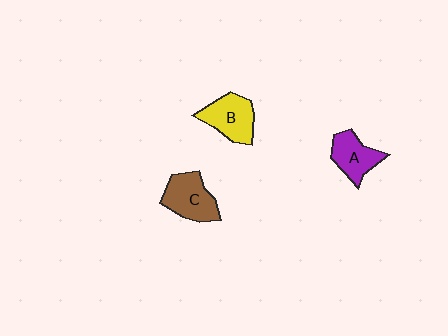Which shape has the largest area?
Shape C (brown).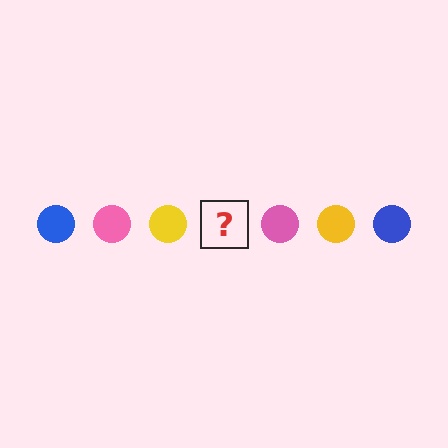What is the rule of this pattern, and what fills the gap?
The rule is that the pattern cycles through blue, pink, yellow circles. The gap should be filled with a blue circle.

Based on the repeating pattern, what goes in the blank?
The blank should be a blue circle.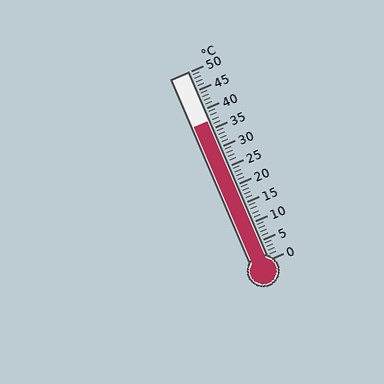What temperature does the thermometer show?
The thermometer shows approximately 37°C.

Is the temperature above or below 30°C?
The temperature is above 30°C.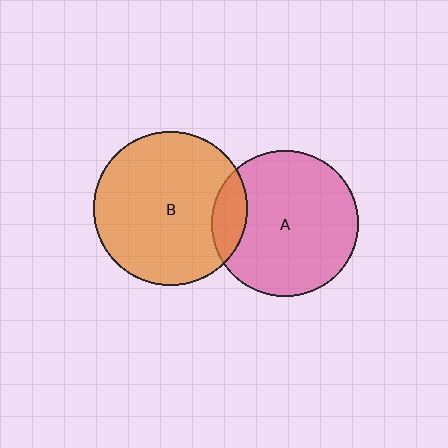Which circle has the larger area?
Circle B (orange).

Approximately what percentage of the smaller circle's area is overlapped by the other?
Approximately 15%.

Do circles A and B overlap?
Yes.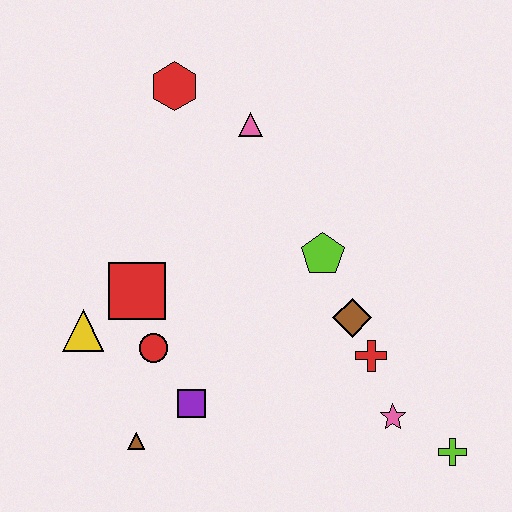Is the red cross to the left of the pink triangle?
No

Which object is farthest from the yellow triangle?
The lime cross is farthest from the yellow triangle.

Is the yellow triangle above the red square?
No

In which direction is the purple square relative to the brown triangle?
The purple square is to the right of the brown triangle.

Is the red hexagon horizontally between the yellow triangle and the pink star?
Yes